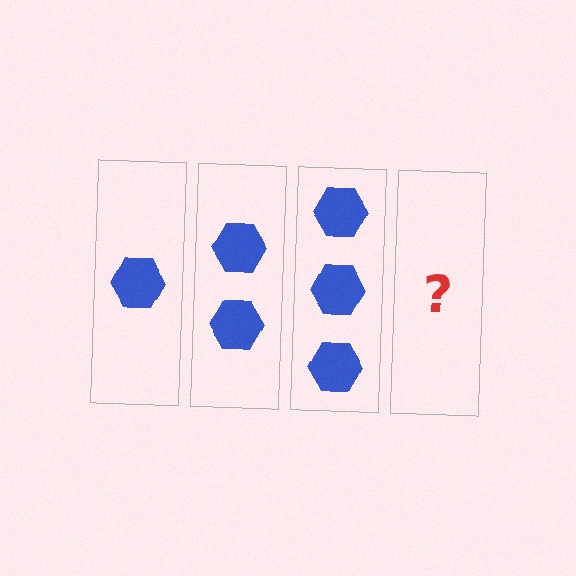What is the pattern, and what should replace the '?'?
The pattern is that each step adds one more hexagon. The '?' should be 4 hexagons.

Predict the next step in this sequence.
The next step is 4 hexagons.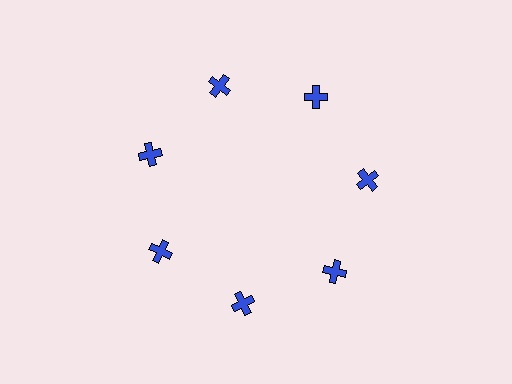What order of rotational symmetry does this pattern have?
This pattern has 7-fold rotational symmetry.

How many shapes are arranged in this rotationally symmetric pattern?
There are 7 shapes, arranged in 7 groups of 1.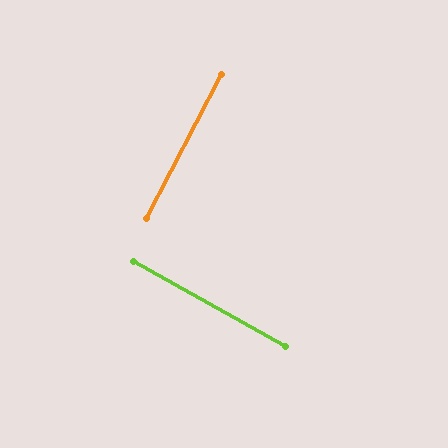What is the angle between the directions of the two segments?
Approximately 88 degrees.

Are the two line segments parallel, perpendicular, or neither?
Perpendicular — they meet at approximately 88°.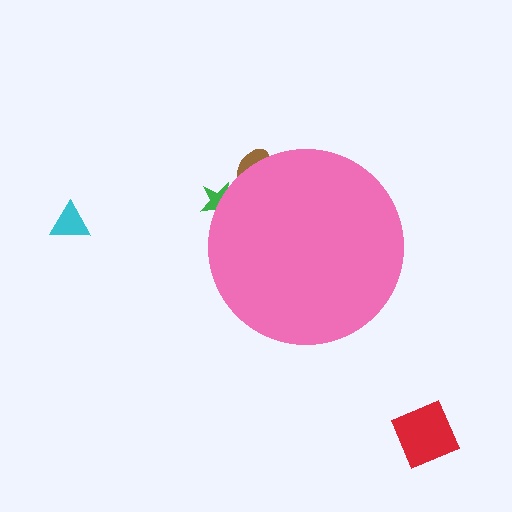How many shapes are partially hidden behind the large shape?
2 shapes are partially hidden.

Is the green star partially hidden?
Yes, the green star is partially hidden behind the pink circle.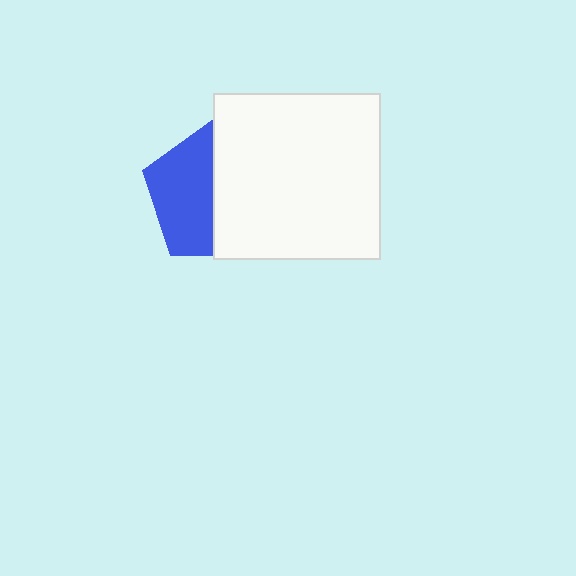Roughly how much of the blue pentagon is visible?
About half of it is visible (roughly 49%).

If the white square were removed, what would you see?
You would see the complete blue pentagon.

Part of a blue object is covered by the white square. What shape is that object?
It is a pentagon.